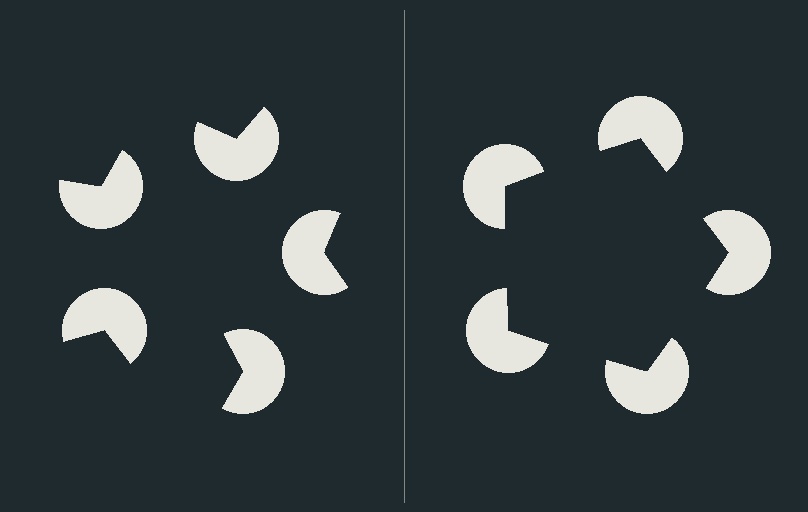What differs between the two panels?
The pac-man discs are positioned identically on both sides; only the wedge orientations differ. On the right they align to a pentagon; on the left they are misaligned.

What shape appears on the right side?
An illusory pentagon.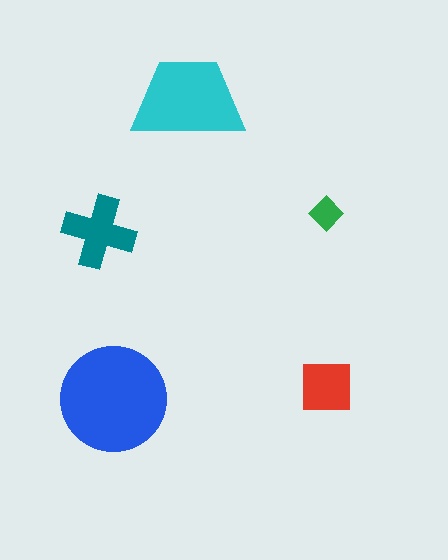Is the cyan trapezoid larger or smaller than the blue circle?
Smaller.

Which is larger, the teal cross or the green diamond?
The teal cross.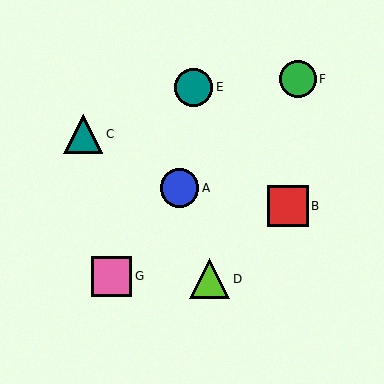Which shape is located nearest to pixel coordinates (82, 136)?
The teal triangle (labeled C) at (83, 134) is nearest to that location.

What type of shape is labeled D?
Shape D is a lime triangle.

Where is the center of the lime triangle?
The center of the lime triangle is at (210, 279).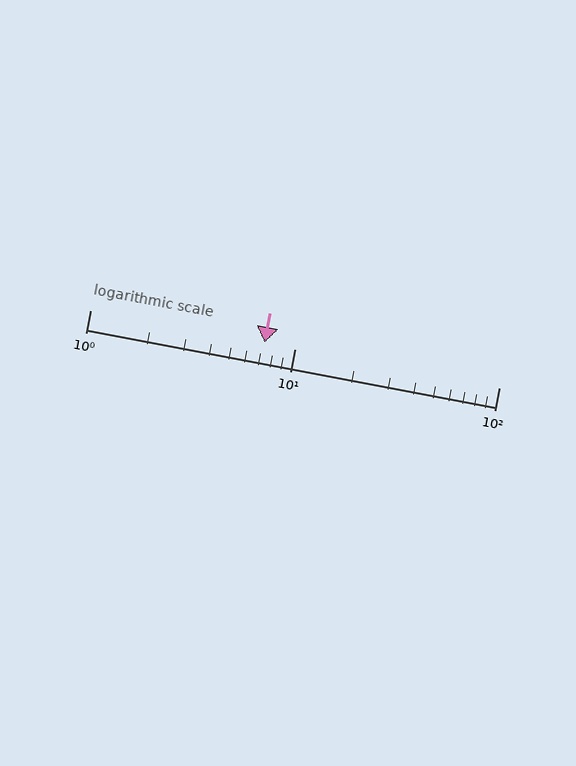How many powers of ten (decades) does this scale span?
The scale spans 2 decades, from 1 to 100.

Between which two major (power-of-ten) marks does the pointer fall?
The pointer is between 1 and 10.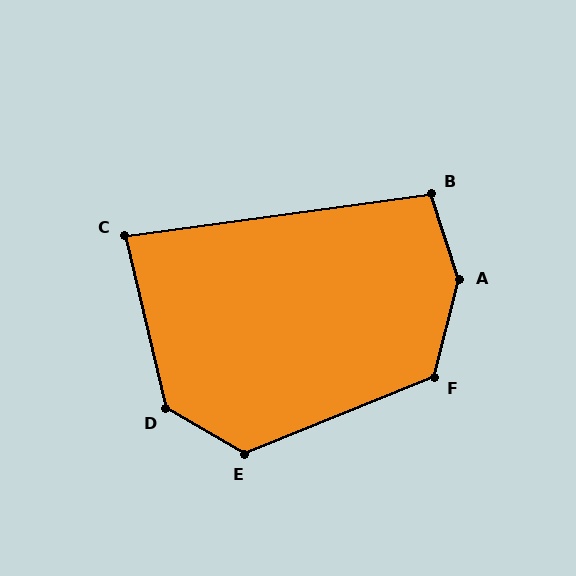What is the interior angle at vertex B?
Approximately 100 degrees (obtuse).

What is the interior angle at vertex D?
Approximately 133 degrees (obtuse).